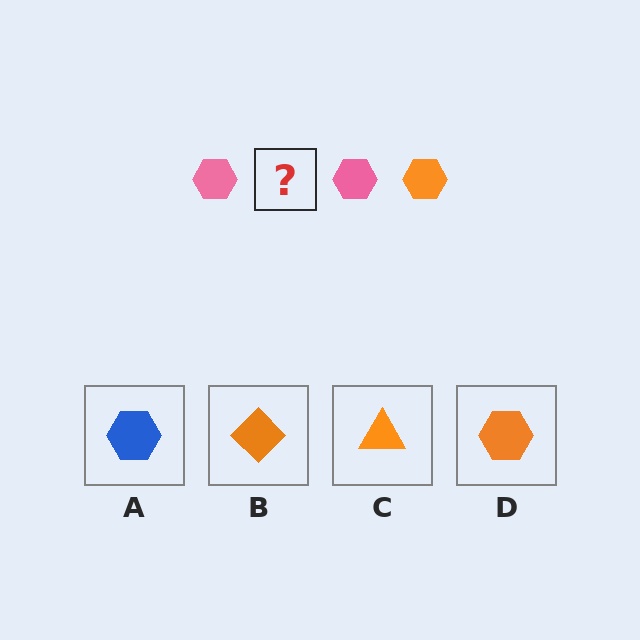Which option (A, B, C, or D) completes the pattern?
D.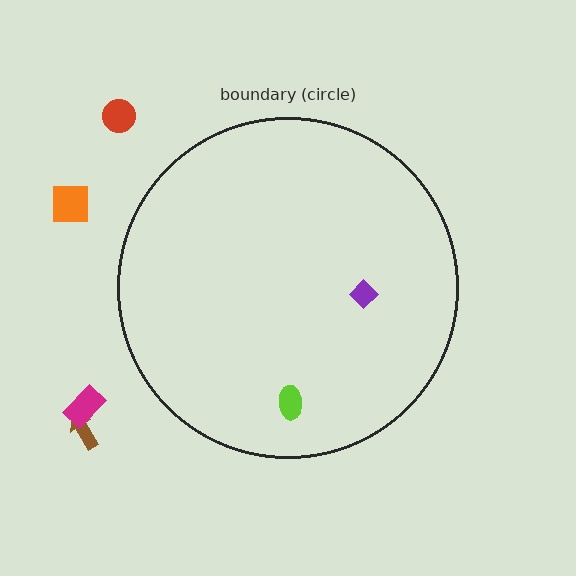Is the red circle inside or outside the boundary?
Outside.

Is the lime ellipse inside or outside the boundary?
Inside.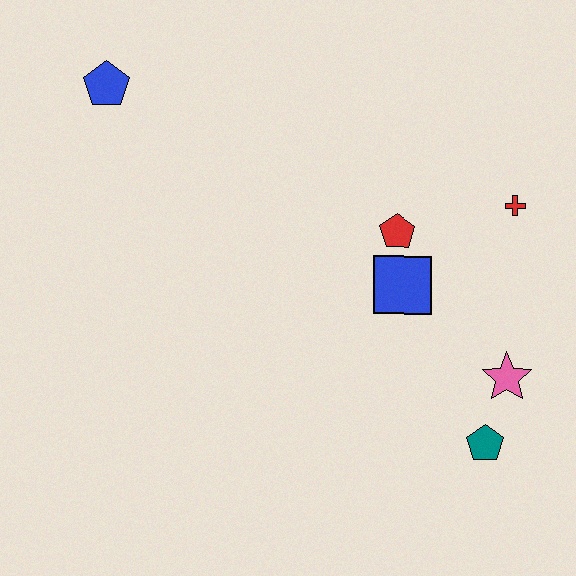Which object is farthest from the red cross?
The blue pentagon is farthest from the red cross.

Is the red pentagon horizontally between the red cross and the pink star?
No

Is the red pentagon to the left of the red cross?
Yes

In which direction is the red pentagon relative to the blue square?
The red pentagon is above the blue square.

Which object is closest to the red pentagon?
The blue square is closest to the red pentagon.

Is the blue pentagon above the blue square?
Yes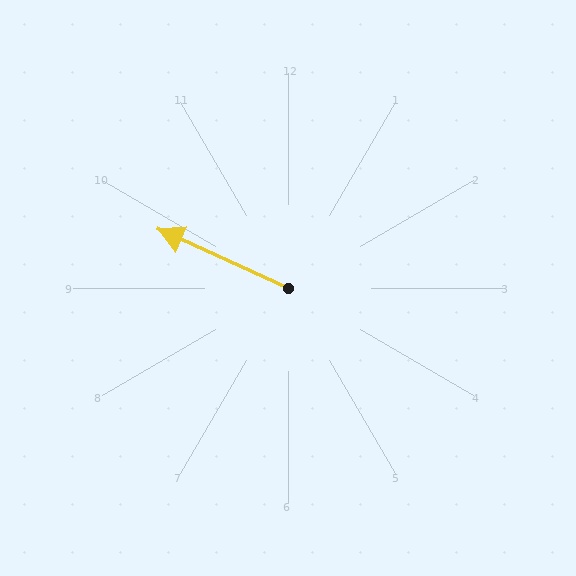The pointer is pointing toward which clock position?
Roughly 10 o'clock.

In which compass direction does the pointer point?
Northwest.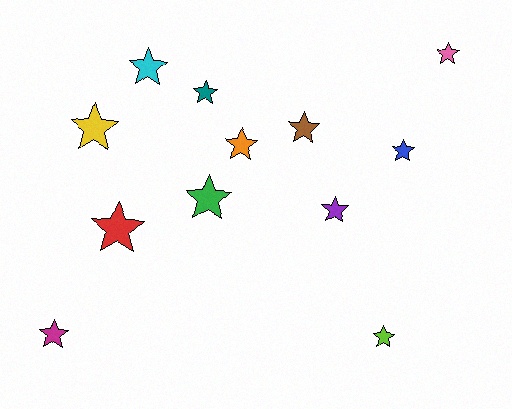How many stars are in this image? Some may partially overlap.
There are 12 stars.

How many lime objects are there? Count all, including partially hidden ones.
There is 1 lime object.